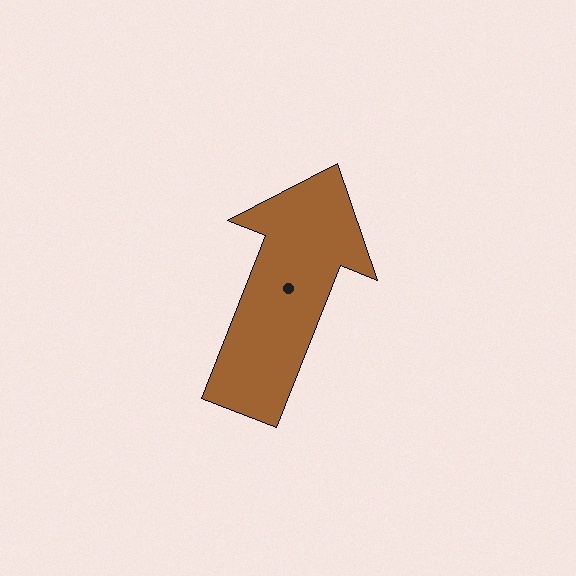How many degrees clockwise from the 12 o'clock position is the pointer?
Approximately 22 degrees.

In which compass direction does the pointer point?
North.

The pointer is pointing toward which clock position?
Roughly 1 o'clock.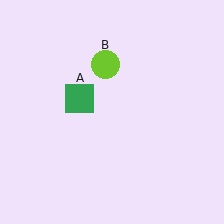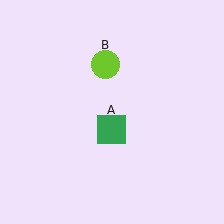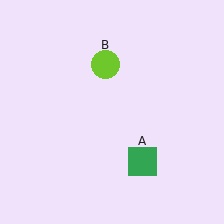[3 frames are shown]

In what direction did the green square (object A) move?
The green square (object A) moved down and to the right.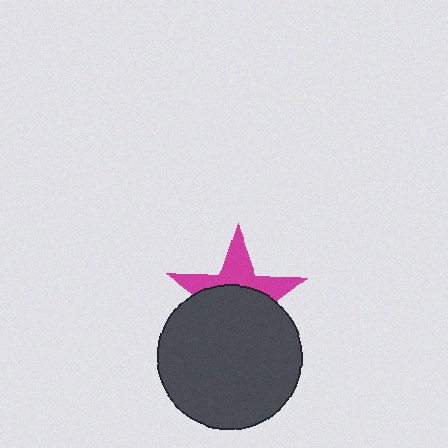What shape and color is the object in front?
The object in front is a dark gray circle.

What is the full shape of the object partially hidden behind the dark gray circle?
The partially hidden object is a magenta star.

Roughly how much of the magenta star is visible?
A small part of it is visible (roughly 41%).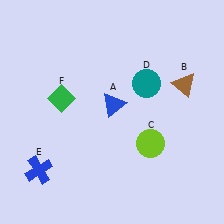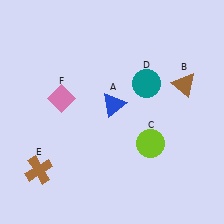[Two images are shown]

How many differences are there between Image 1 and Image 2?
There are 2 differences between the two images.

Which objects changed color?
E changed from blue to brown. F changed from green to pink.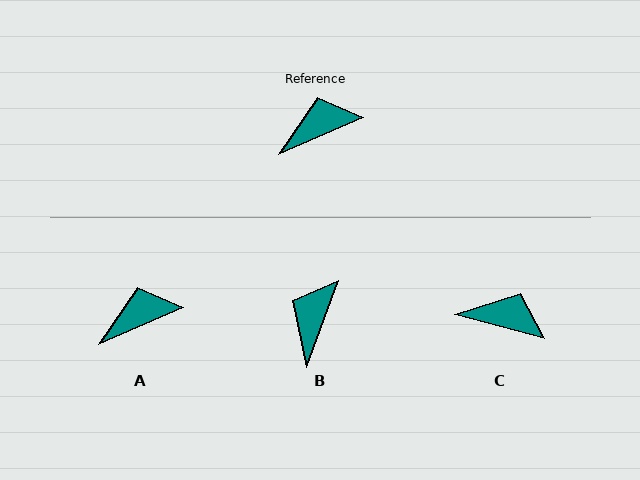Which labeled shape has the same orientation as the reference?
A.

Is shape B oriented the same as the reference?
No, it is off by about 47 degrees.